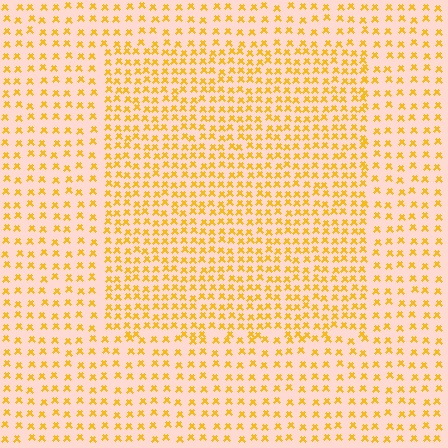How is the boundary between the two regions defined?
The boundary is defined by a change in element density (approximately 1.7x ratio). All elements are the same color, size, and shape.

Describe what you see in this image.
The image contains small yellow elements arranged at two different densities. A rectangle-shaped region is visible where the elements are more densely packed than the surrounding area.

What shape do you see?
I see a rectangle.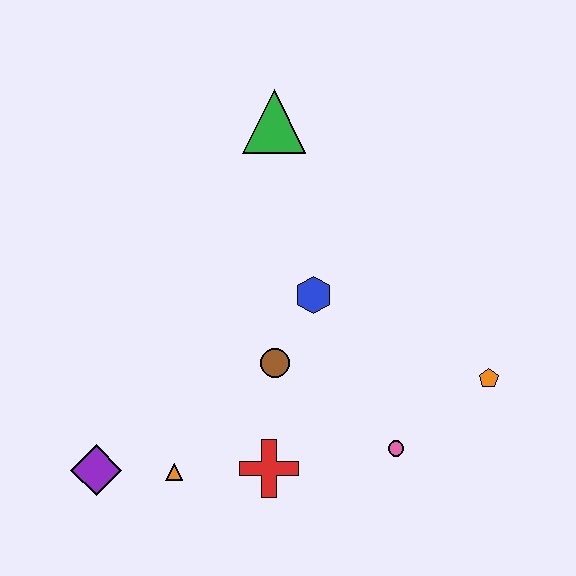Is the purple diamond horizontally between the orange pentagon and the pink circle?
No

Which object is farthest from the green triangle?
The purple diamond is farthest from the green triangle.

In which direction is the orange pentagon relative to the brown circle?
The orange pentagon is to the right of the brown circle.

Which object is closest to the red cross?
The orange triangle is closest to the red cross.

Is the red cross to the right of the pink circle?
No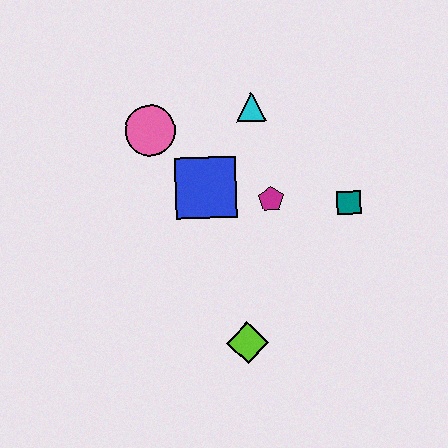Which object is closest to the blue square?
The magenta pentagon is closest to the blue square.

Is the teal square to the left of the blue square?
No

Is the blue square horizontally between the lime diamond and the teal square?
No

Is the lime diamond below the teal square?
Yes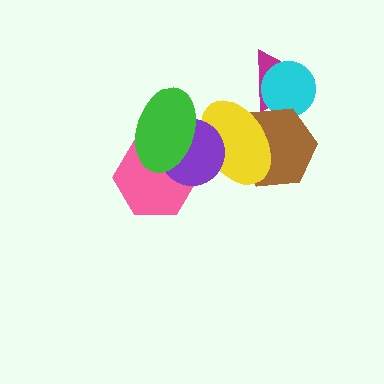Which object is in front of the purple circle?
The green ellipse is in front of the purple circle.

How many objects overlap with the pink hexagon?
2 objects overlap with the pink hexagon.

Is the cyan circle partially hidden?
Yes, it is partially covered by another shape.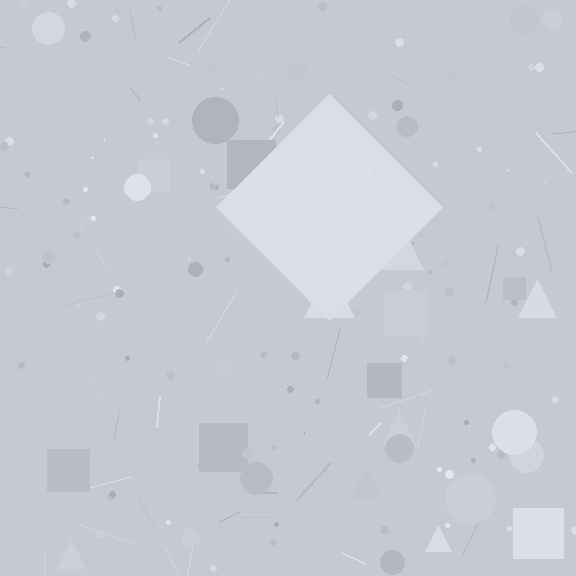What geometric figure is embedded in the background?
A diamond is embedded in the background.